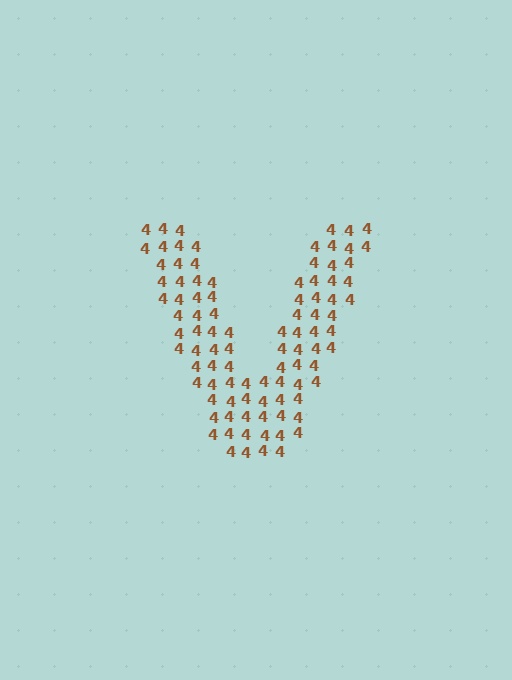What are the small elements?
The small elements are digit 4's.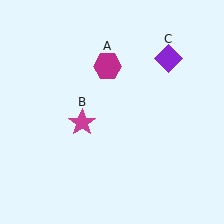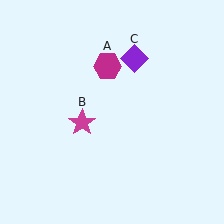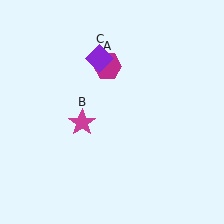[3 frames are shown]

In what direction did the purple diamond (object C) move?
The purple diamond (object C) moved left.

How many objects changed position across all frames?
1 object changed position: purple diamond (object C).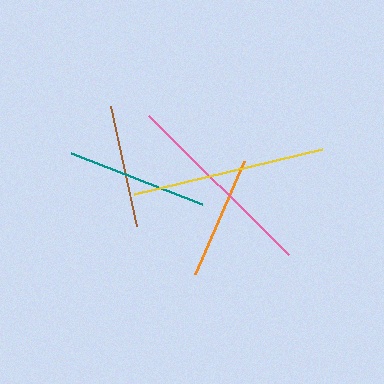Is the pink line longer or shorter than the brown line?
The pink line is longer than the brown line.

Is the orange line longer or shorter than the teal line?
The teal line is longer than the orange line.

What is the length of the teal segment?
The teal segment is approximately 141 pixels long.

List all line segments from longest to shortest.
From longest to shortest: pink, yellow, teal, orange, brown.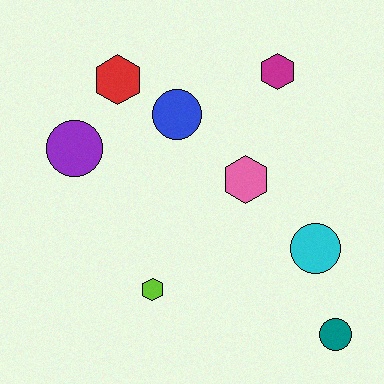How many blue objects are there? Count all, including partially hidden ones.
There is 1 blue object.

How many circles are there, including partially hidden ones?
There are 4 circles.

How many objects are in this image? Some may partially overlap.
There are 8 objects.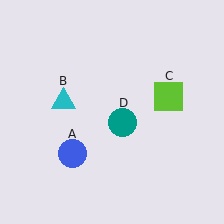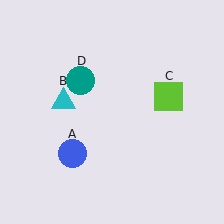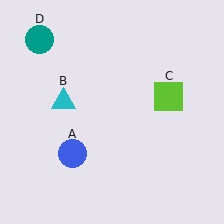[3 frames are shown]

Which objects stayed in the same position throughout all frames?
Blue circle (object A) and cyan triangle (object B) and lime square (object C) remained stationary.